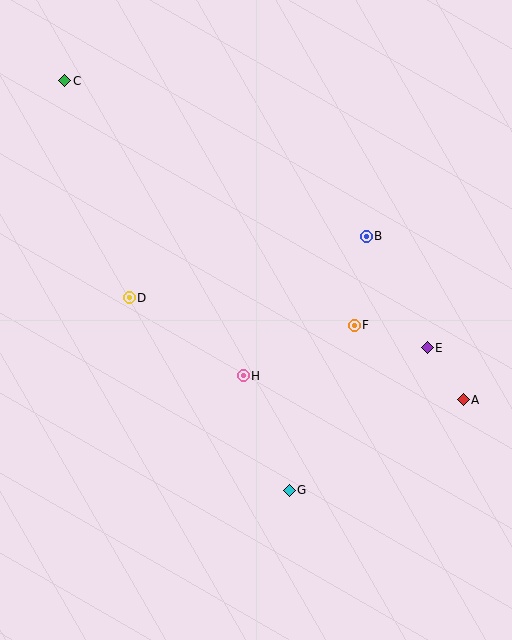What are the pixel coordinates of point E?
Point E is at (427, 348).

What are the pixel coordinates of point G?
Point G is at (289, 490).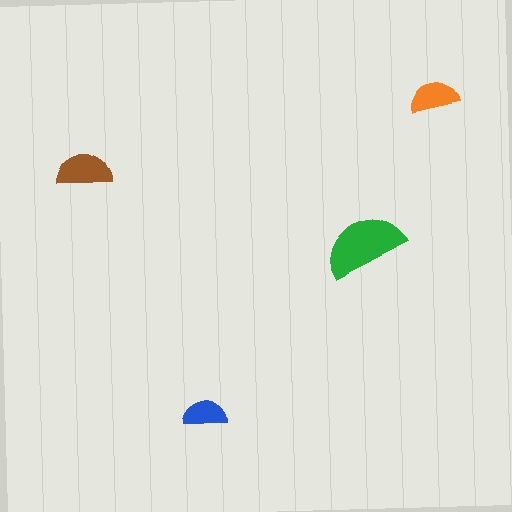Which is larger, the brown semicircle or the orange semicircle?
The brown one.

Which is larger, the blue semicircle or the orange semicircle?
The orange one.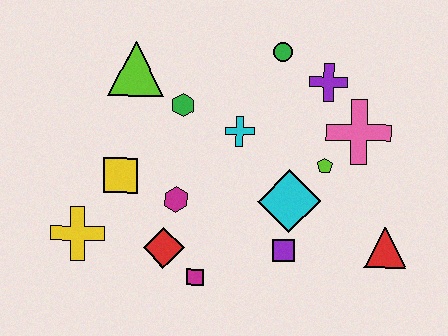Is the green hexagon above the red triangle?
Yes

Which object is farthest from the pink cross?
The yellow cross is farthest from the pink cross.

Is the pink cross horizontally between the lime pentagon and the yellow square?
No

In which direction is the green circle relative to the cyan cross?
The green circle is above the cyan cross.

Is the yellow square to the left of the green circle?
Yes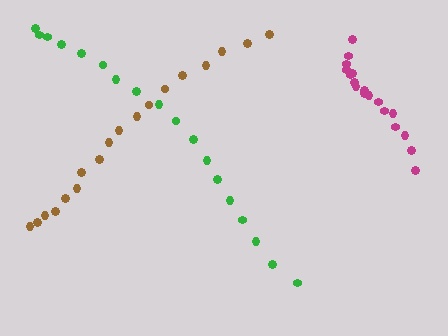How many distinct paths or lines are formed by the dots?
There are 3 distinct paths.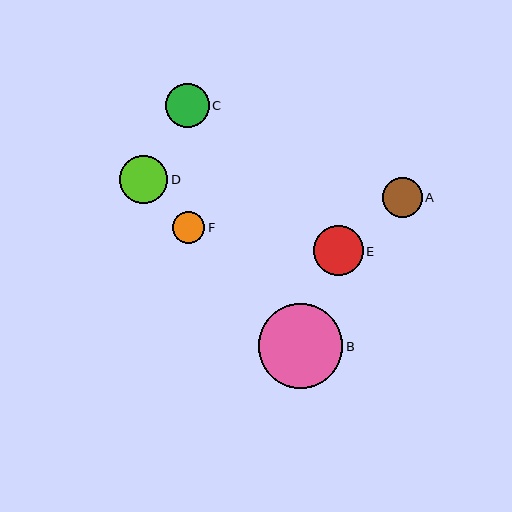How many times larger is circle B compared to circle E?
Circle B is approximately 1.7 times the size of circle E.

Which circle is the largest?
Circle B is the largest with a size of approximately 85 pixels.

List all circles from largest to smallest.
From largest to smallest: B, E, D, C, A, F.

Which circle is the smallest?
Circle F is the smallest with a size of approximately 32 pixels.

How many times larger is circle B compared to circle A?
Circle B is approximately 2.1 times the size of circle A.